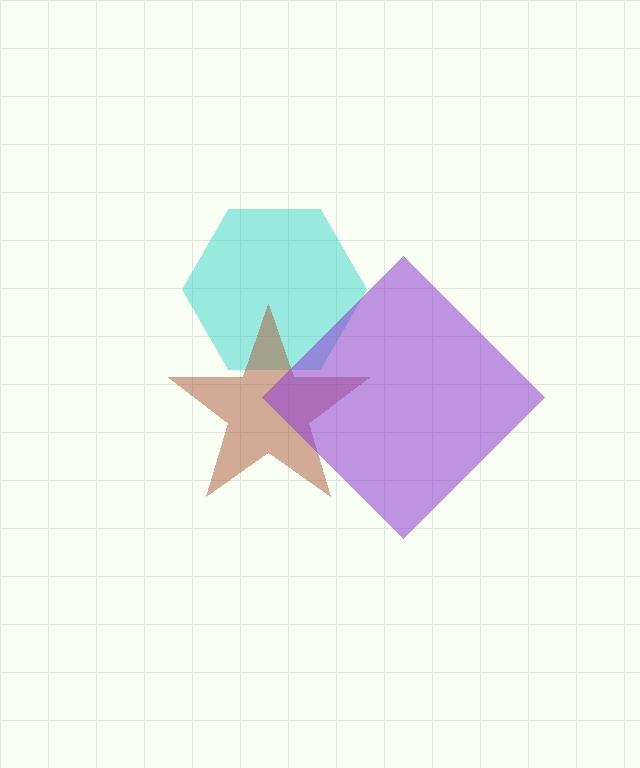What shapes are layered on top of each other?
The layered shapes are: a cyan hexagon, a brown star, a purple diamond.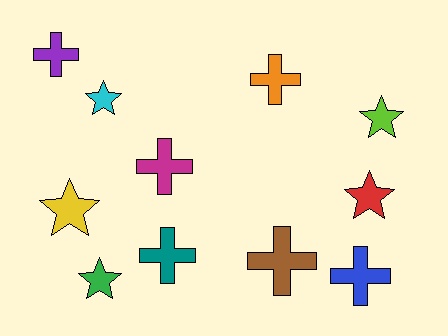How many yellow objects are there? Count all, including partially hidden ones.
There is 1 yellow object.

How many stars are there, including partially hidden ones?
There are 5 stars.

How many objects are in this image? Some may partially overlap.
There are 11 objects.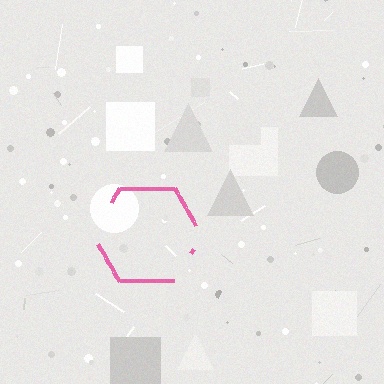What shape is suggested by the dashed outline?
The dashed outline suggests a hexagon.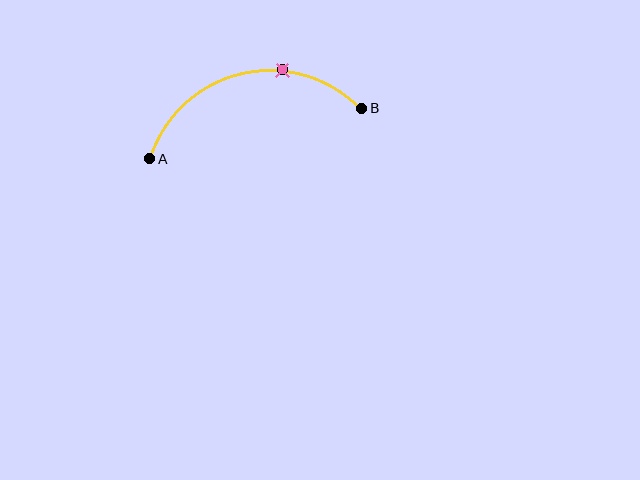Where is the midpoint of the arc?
The arc midpoint is the point on the curve farthest from the straight line joining A and B. It sits above that line.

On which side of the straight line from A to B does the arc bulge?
The arc bulges above the straight line connecting A and B.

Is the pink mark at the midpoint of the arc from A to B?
No. The pink mark lies on the arc but is closer to endpoint B. The arc midpoint would be at the point on the curve equidistant along the arc from both A and B.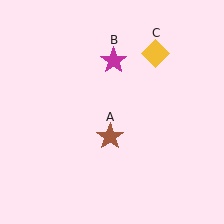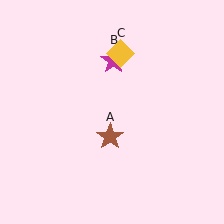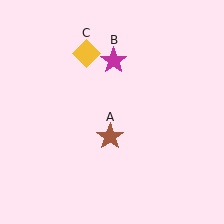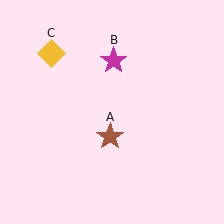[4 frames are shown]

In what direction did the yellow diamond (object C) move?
The yellow diamond (object C) moved left.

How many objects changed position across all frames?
1 object changed position: yellow diamond (object C).